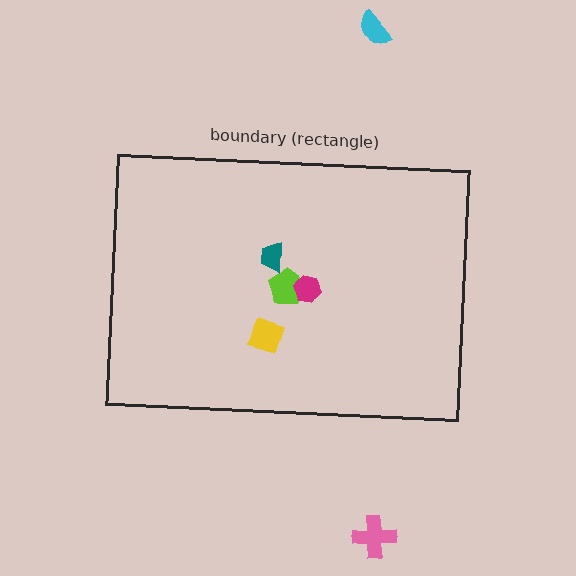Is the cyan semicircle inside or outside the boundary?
Outside.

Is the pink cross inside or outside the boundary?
Outside.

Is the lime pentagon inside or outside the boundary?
Inside.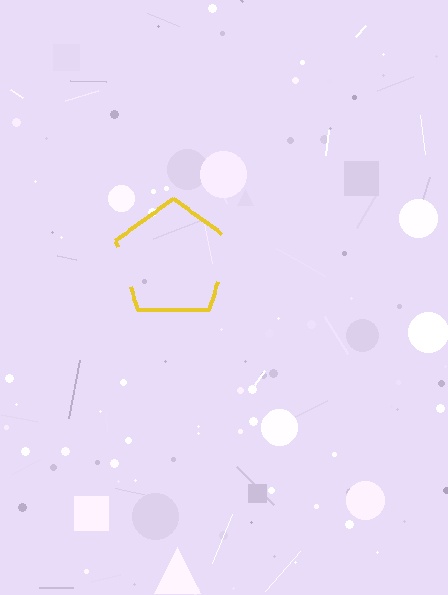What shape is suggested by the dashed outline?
The dashed outline suggests a pentagon.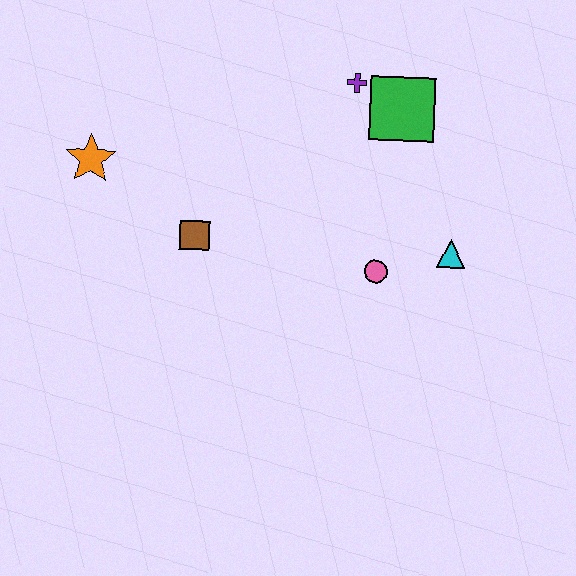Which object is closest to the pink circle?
The cyan triangle is closest to the pink circle.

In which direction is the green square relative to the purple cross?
The green square is to the right of the purple cross.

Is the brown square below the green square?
Yes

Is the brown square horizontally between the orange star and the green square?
Yes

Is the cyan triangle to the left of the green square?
No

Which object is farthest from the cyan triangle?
The orange star is farthest from the cyan triangle.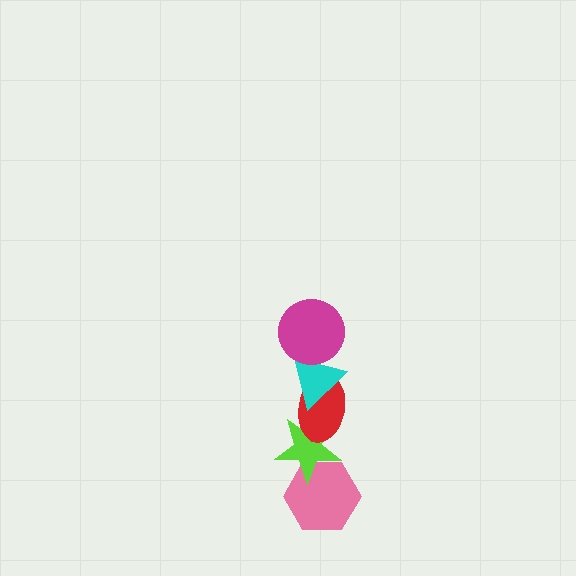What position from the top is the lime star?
The lime star is 4th from the top.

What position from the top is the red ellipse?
The red ellipse is 3rd from the top.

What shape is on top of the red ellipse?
The cyan triangle is on top of the red ellipse.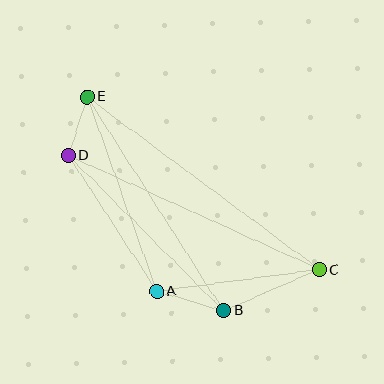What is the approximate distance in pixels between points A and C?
The distance between A and C is approximately 164 pixels.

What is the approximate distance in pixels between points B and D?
The distance between B and D is approximately 220 pixels.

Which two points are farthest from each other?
Points C and E are farthest from each other.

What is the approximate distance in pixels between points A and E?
The distance between A and E is approximately 206 pixels.